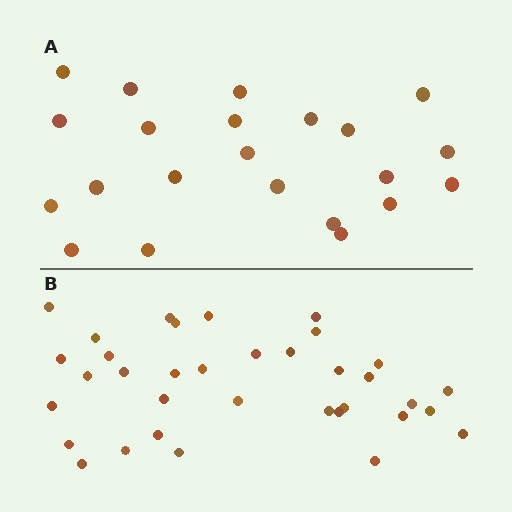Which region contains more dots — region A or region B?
Region B (the bottom region) has more dots.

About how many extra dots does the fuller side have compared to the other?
Region B has approximately 15 more dots than region A.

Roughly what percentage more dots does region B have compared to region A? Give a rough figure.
About 60% more.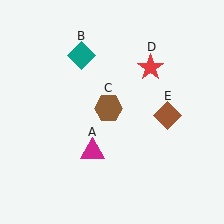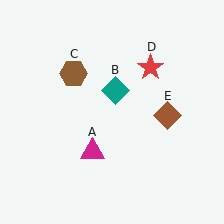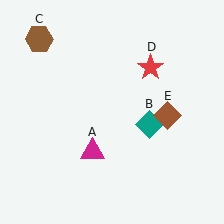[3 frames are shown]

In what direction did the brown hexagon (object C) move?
The brown hexagon (object C) moved up and to the left.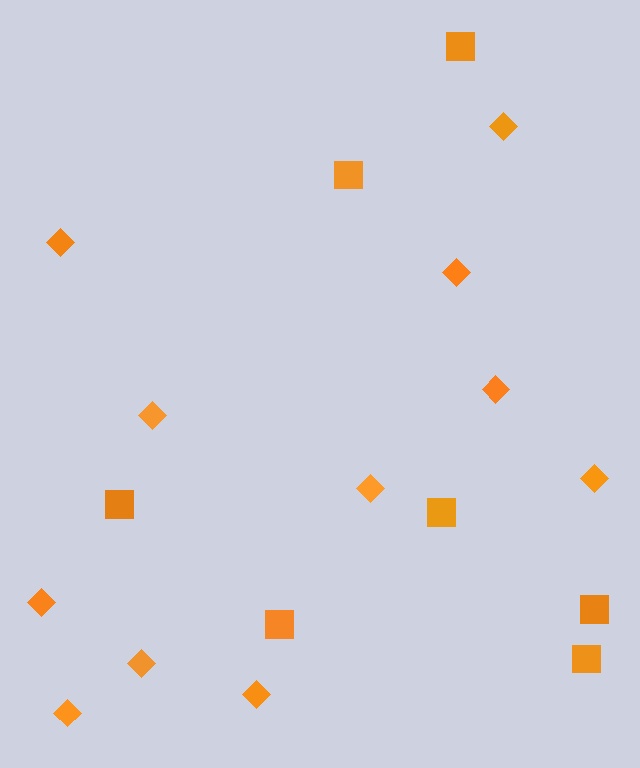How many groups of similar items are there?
There are 2 groups: one group of squares (7) and one group of diamonds (11).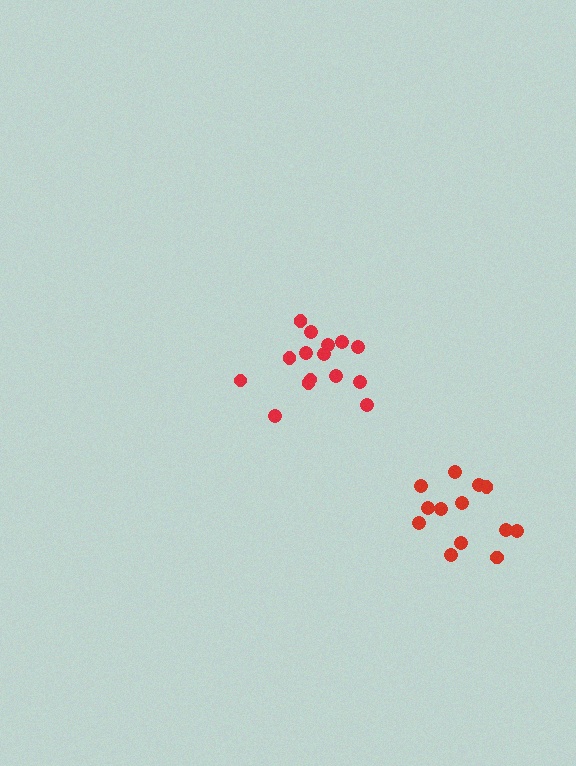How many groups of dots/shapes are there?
There are 2 groups.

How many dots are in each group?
Group 1: 15 dots, Group 2: 13 dots (28 total).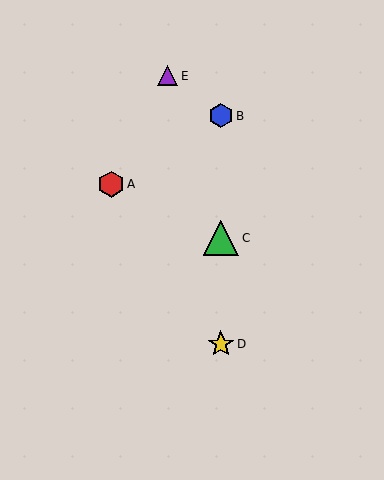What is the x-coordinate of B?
Object B is at x≈221.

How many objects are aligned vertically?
3 objects (B, C, D) are aligned vertically.